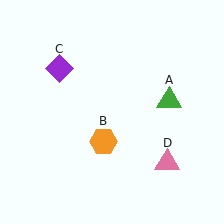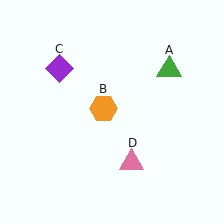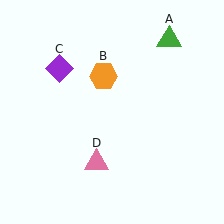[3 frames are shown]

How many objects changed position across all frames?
3 objects changed position: green triangle (object A), orange hexagon (object B), pink triangle (object D).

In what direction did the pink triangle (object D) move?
The pink triangle (object D) moved left.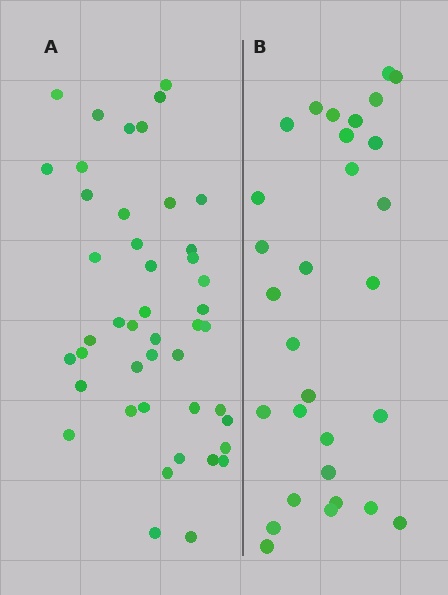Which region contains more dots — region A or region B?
Region A (the left region) has more dots.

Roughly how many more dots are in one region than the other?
Region A has approximately 15 more dots than region B.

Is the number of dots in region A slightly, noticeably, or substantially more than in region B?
Region A has substantially more. The ratio is roughly 1.5 to 1.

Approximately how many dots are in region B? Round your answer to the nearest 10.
About 30 dots.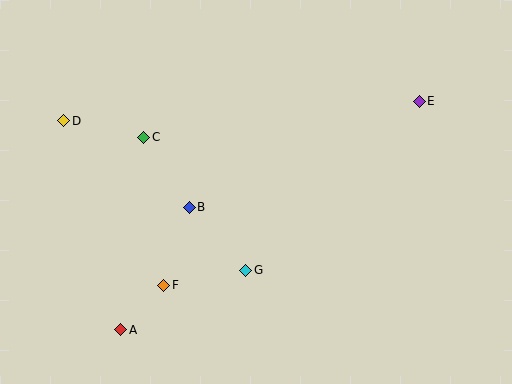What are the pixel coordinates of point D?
Point D is at (64, 121).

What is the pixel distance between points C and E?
The distance between C and E is 277 pixels.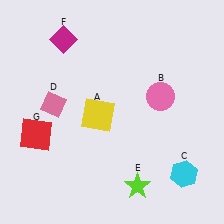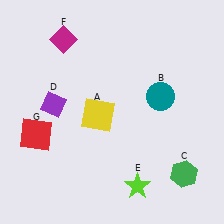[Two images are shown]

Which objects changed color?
B changed from pink to teal. C changed from cyan to green. D changed from pink to purple.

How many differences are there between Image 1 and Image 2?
There are 3 differences between the two images.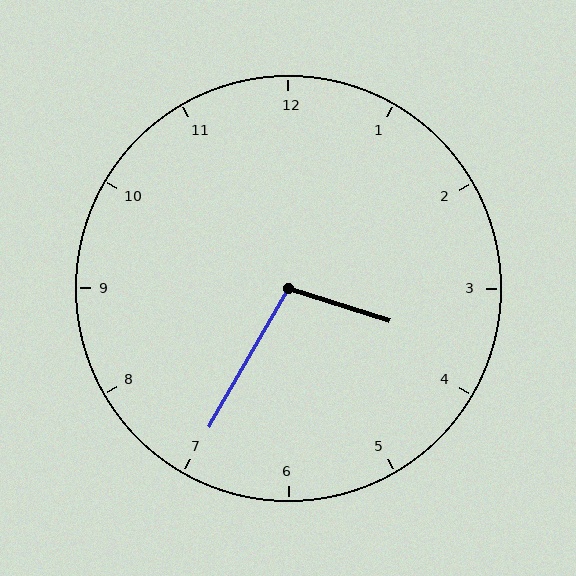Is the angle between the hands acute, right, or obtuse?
It is obtuse.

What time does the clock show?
3:35.